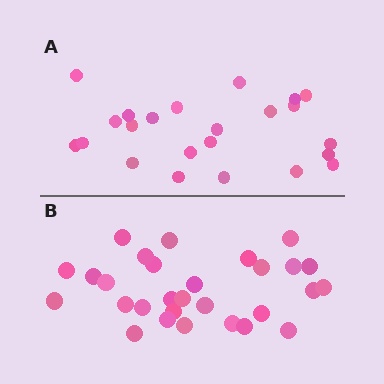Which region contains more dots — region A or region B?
Region B (the bottom region) has more dots.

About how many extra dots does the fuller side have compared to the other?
Region B has about 6 more dots than region A.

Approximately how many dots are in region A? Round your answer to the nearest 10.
About 20 dots. (The exact count is 23, which rounds to 20.)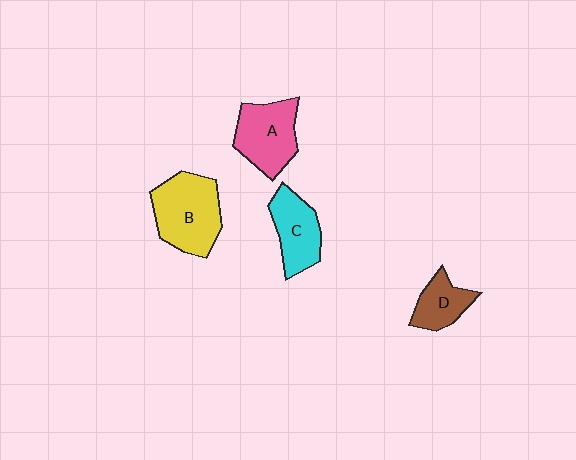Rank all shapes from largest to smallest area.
From largest to smallest: B (yellow), A (pink), C (cyan), D (brown).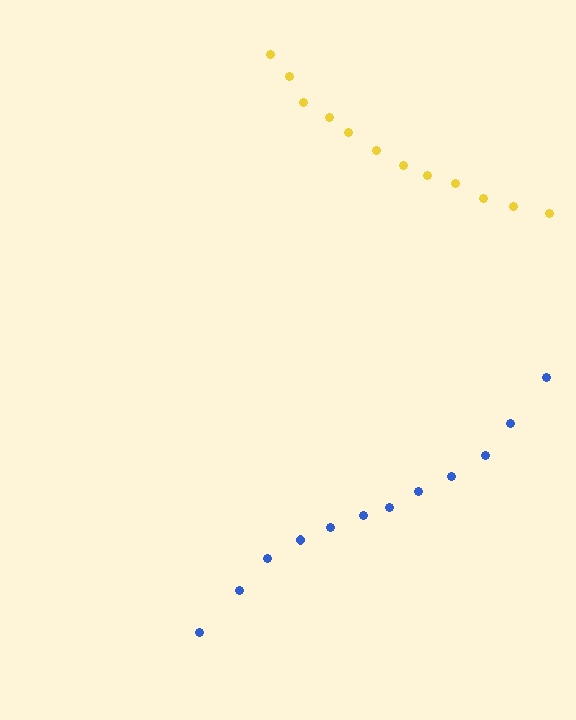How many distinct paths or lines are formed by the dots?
There are 2 distinct paths.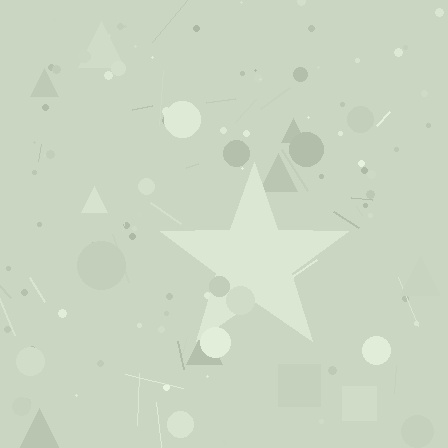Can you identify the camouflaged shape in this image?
The camouflaged shape is a star.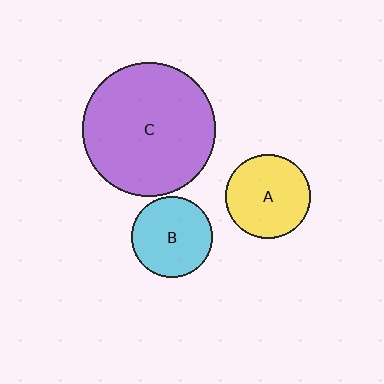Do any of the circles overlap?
No, none of the circles overlap.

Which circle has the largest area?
Circle C (purple).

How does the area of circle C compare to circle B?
Approximately 2.7 times.